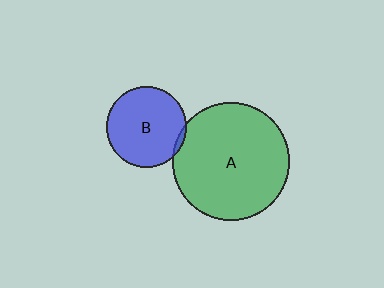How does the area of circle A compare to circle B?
Approximately 2.1 times.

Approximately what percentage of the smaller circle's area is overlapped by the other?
Approximately 5%.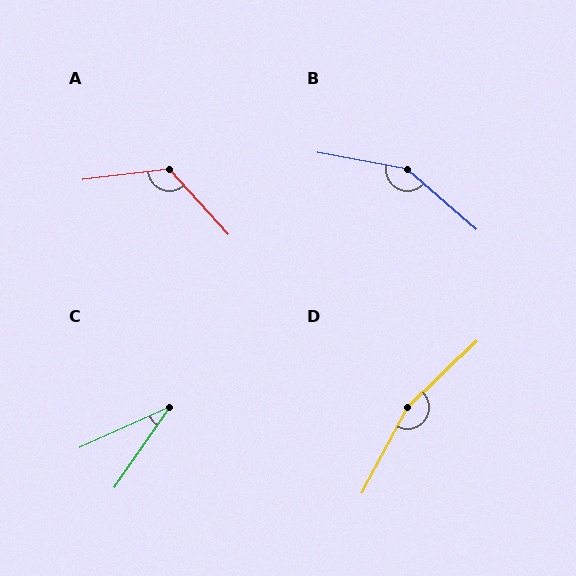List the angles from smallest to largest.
C (31°), A (125°), B (149°), D (162°).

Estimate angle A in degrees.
Approximately 125 degrees.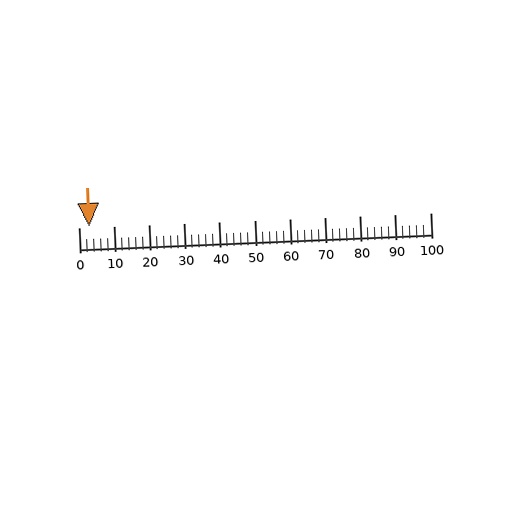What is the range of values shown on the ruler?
The ruler shows values from 0 to 100.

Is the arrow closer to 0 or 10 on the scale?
The arrow is closer to 0.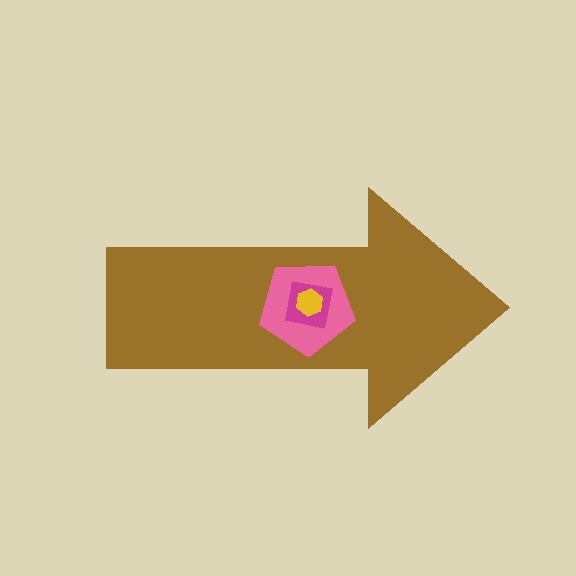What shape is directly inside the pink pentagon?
The magenta square.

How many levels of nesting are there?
4.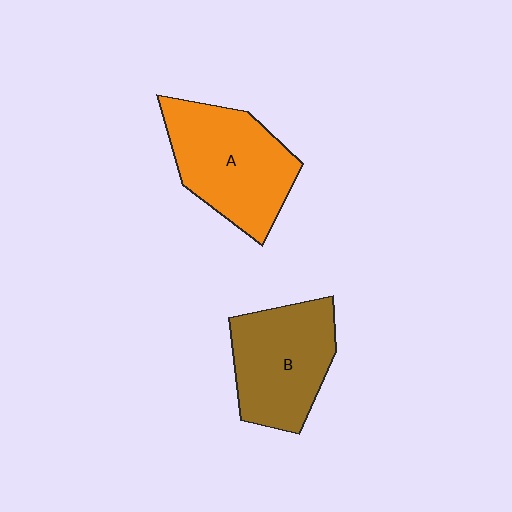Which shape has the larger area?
Shape A (orange).